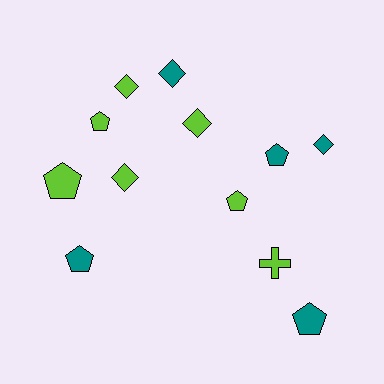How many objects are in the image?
There are 12 objects.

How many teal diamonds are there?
There are 2 teal diamonds.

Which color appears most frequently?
Lime, with 7 objects.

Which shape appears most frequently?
Pentagon, with 6 objects.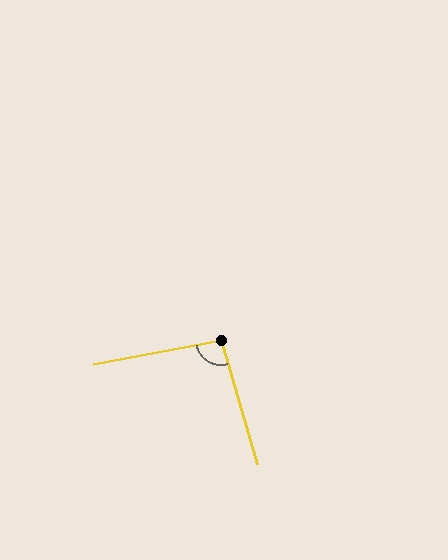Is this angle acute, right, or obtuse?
It is obtuse.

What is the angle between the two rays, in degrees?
Approximately 95 degrees.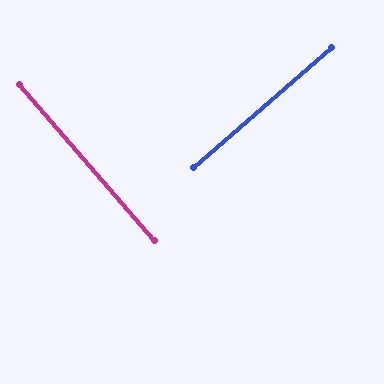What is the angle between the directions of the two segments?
Approximately 90 degrees.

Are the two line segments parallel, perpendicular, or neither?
Perpendicular — they meet at approximately 90°.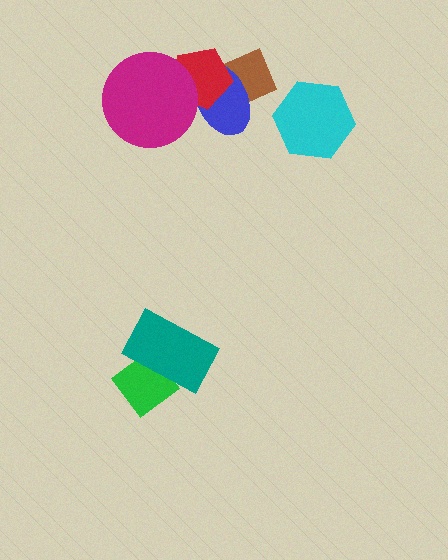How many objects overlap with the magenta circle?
2 objects overlap with the magenta circle.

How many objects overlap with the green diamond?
1 object overlaps with the green diamond.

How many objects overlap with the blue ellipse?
3 objects overlap with the blue ellipse.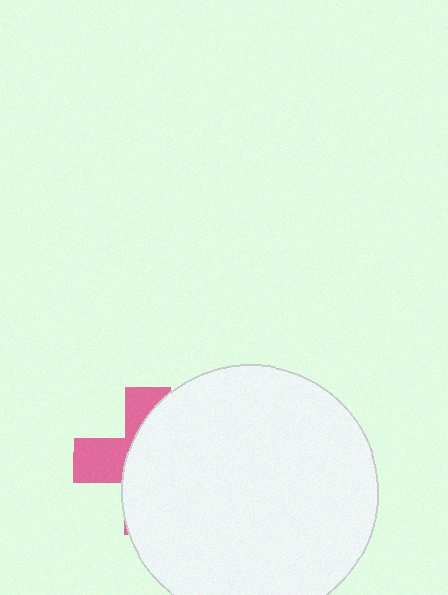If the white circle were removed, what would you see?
You would see the complete pink cross.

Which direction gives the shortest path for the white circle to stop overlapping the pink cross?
Moving right gives the shortest separation.